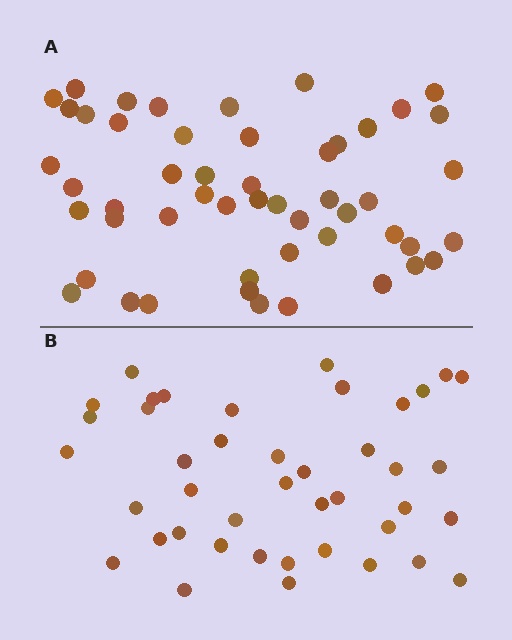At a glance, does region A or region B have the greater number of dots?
Region A (the top region) has more dots.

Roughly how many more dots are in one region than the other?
Region A has roughly 8 or so more dots than region B.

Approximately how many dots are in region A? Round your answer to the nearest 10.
About 50 dots. (The exact count is 51, which rounds to 50.)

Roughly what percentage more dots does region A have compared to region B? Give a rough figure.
About 20% more.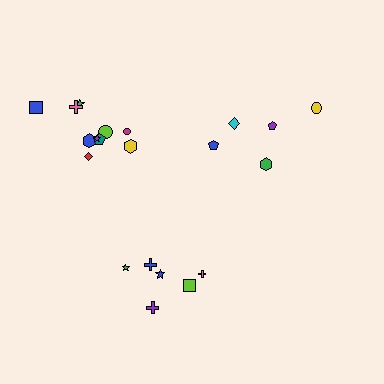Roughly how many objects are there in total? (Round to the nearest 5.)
Roughly 20 objects in total.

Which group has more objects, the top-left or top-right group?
The top-left group.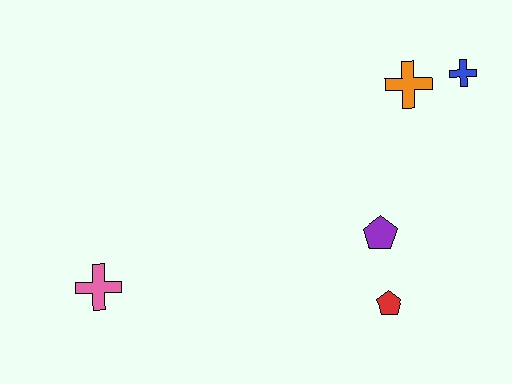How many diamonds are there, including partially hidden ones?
There are no diamonds.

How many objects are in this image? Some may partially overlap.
There are 5 objects.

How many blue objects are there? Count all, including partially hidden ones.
There is 1 blue object.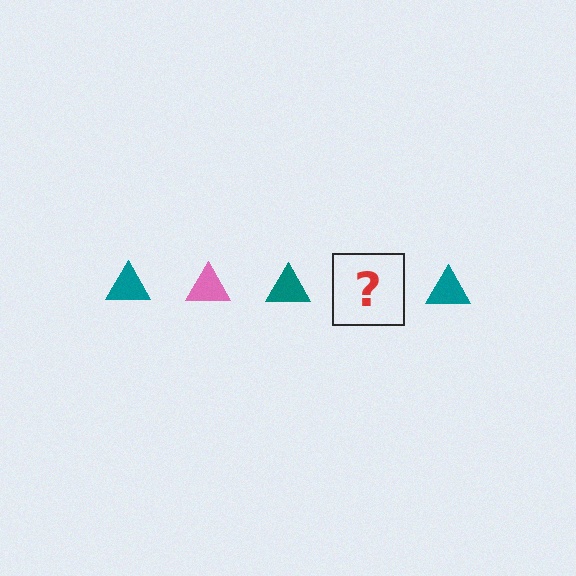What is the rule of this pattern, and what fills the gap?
The rule is that the pattern cycles through teal, pink triangles. The gap should be filled with a pink triangle.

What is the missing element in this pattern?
The missing element is a pink triangle.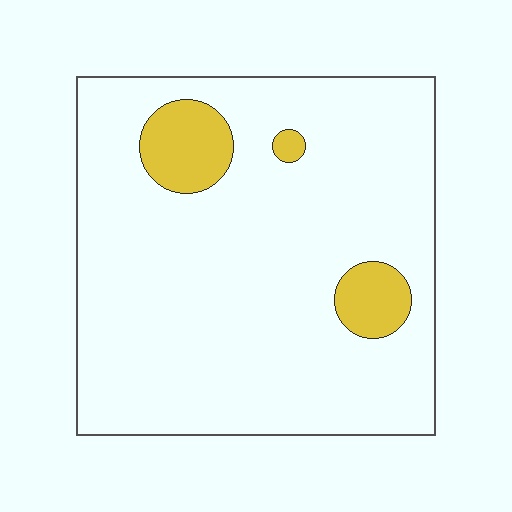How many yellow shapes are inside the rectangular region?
3.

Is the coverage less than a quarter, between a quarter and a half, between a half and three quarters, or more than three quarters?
Less than a quarter.